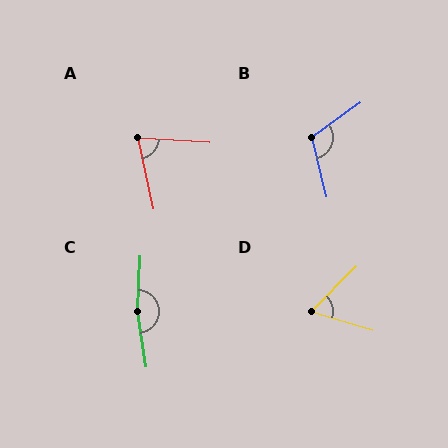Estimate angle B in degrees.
Approximately 111 degrees.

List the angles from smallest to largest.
D (62°), A (74°), B (111°), C (169°).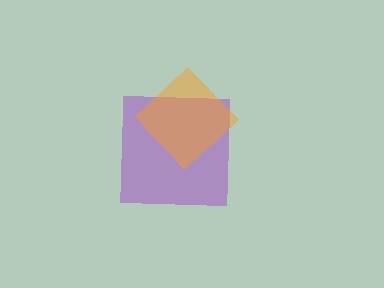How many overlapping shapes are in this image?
There are 2 overlapping shapes in the image.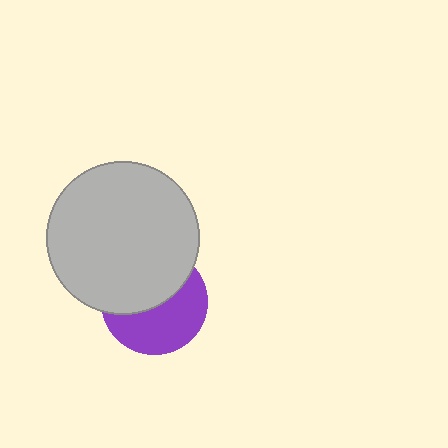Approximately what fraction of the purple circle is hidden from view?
Roughly 49% of the purple circle is hidden behind the light gray circle.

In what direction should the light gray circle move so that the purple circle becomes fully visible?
The light gray circle should move up. That is the shortest direction to clear the overlap and leave the purple circle fully visible.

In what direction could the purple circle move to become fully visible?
The purple circle could move down. That would shift it out from behind the light gray circle entirely.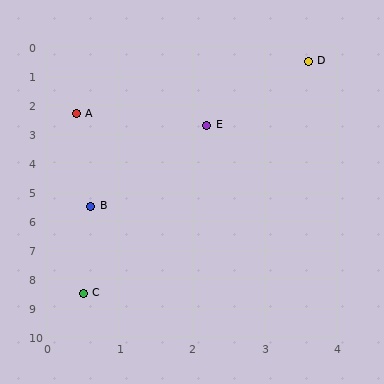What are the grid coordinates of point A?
Point A is at approximately (0.4, 2.3).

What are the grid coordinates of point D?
Point D is at approximately (3.6, 0.5).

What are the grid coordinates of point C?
Point C is at approximately (0.5, 8.5).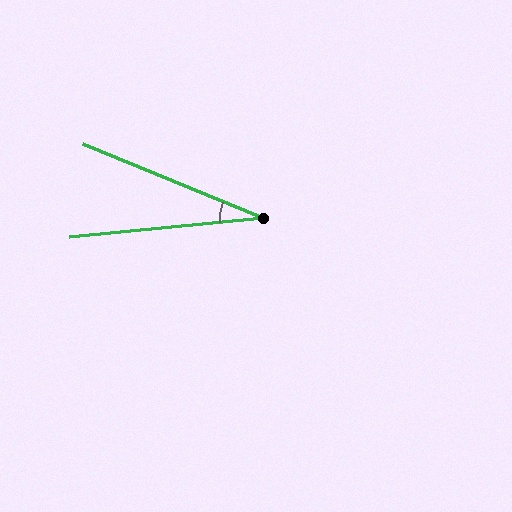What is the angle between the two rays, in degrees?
Approximately 28 degrees.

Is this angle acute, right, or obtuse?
It is acute.